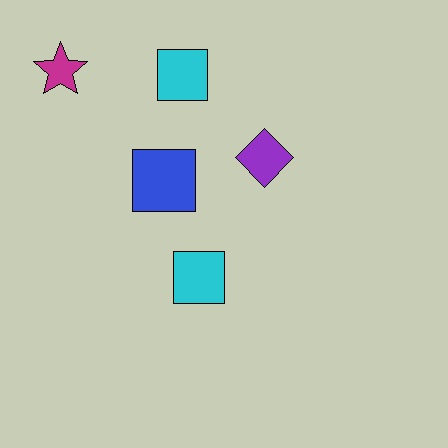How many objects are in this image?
There are 5 objects.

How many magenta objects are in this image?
There is 1 magenta object.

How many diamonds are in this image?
There is 1 diamond.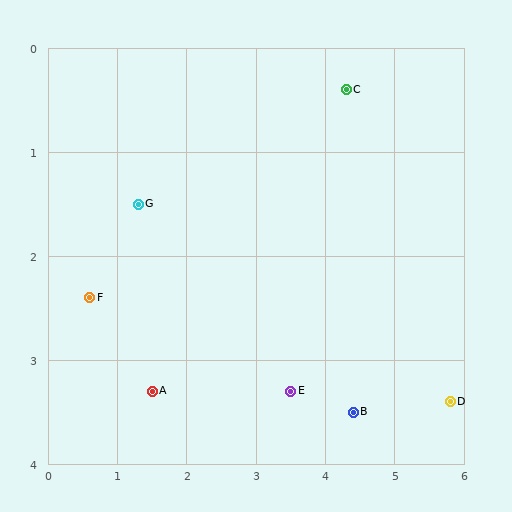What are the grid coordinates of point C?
Point C is at approximately (4.3, 0.4).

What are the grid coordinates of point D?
Point D is at approximately (5.8, 3.4).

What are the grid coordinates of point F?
Point F is at approximately (0.6, 2.4).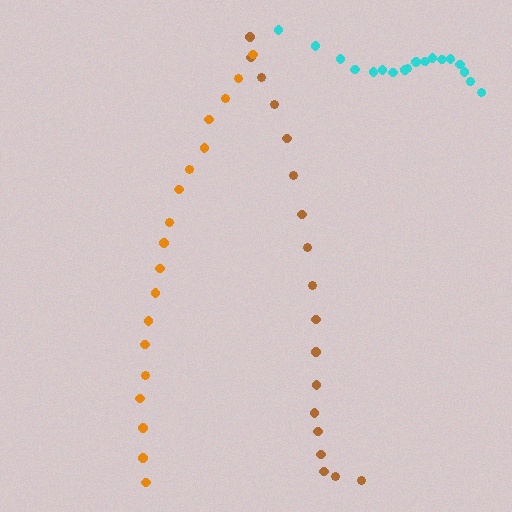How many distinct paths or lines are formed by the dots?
There are 3 distinct paths.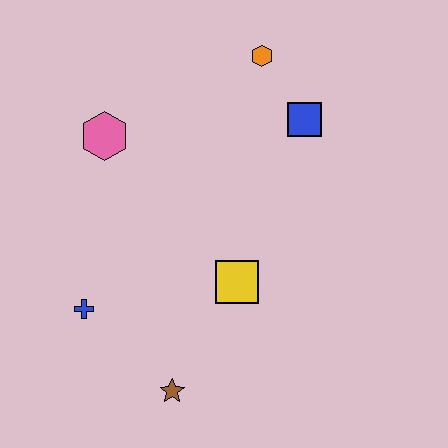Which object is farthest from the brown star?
The orange hexagon is farthest from the brown star.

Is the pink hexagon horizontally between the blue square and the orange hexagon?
No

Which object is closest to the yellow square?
The brown star is closest to the yellow square.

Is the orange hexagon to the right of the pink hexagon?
Yes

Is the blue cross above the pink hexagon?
No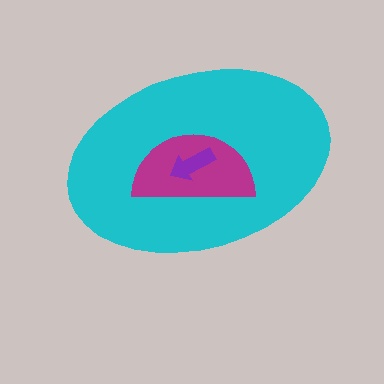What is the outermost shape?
The cyan ellipse.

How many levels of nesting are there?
3.